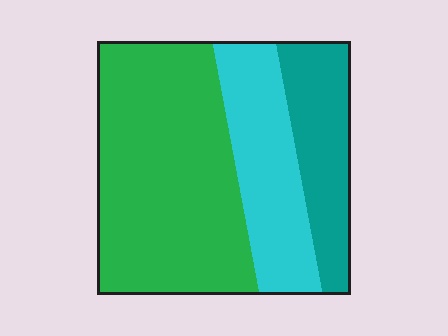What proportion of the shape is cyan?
Cyan takes up about one quarter (1/4) of the shape.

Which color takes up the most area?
Green, at roughly 55%.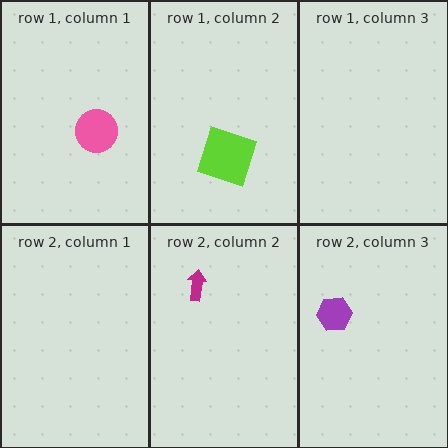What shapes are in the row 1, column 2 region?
The lime square.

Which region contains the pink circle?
The row 1, column 1 region.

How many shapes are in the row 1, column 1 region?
1.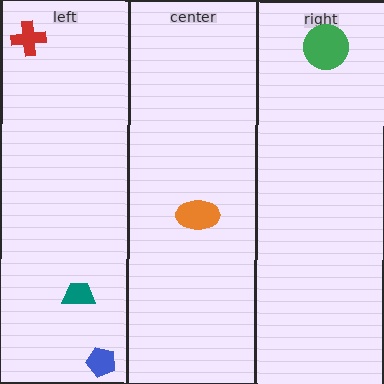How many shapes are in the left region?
3.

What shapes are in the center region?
The orange ellipse.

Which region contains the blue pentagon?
The left region.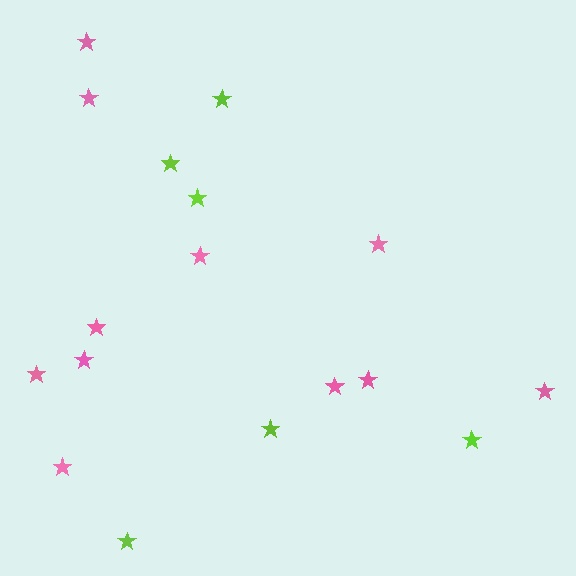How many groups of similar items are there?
There are 2 groups: one group of pink stars (11) and one group of lime stars (6).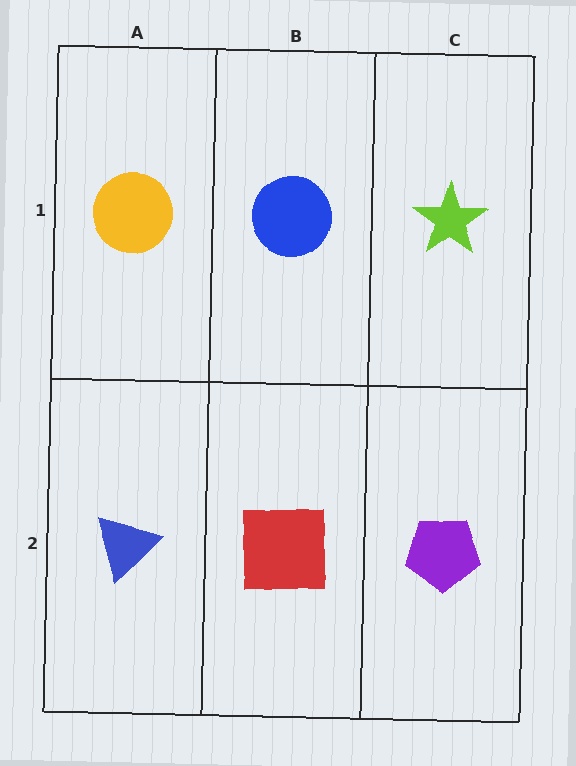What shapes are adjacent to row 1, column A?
A blue triangle (row 2, column A), a blue circle (row 1, column B).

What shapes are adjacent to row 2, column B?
A blue circle (row 1, column B), a blue triangle (row 2, column A), a purple pentagon (row 2, column C).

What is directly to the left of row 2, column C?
A red square.